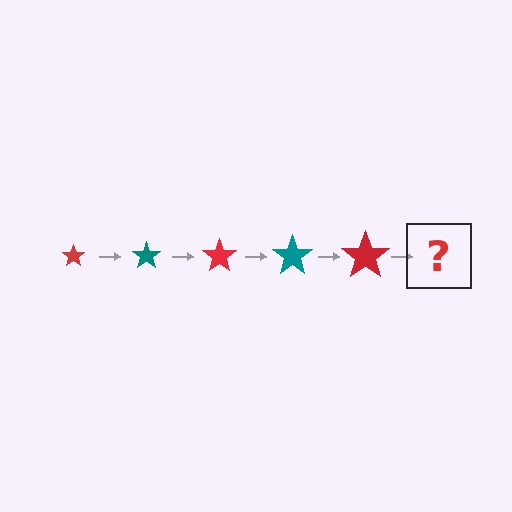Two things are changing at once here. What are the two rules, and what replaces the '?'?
The two rules are that the star grows larger each step and the color cycles through red and teal. The '?' should be a teal star, larger than the previous one.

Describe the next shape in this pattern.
It should be a teal star, larger than the previous one.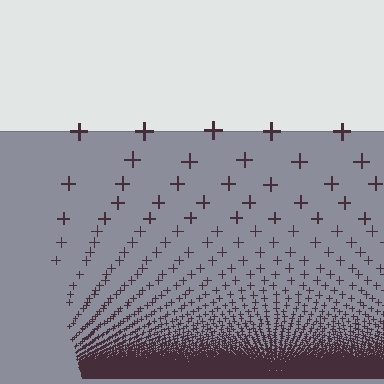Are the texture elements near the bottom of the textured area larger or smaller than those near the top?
Smaller. The gradient is inverted — elements near the bottom are smaller and denser.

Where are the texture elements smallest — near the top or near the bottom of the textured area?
Near the bottom.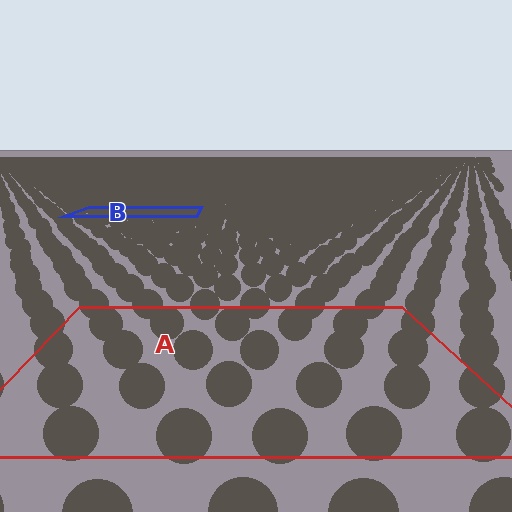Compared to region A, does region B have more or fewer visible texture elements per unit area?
Region B has more texture elements per unit area — they are packed more densely because it is farther away.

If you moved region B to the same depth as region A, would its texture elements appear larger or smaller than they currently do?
They would appear larger. At a closer depth, the same texture elements are projected at a bigger on-screen size.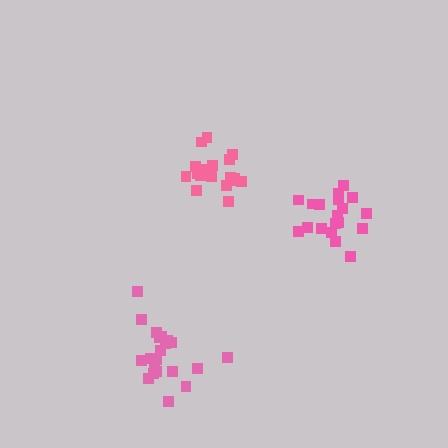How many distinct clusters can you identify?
There are 3 distinct clusters.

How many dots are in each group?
Group 1: 19 dots, Group 2: 20 dots, Group 3: 21 dots (60 total).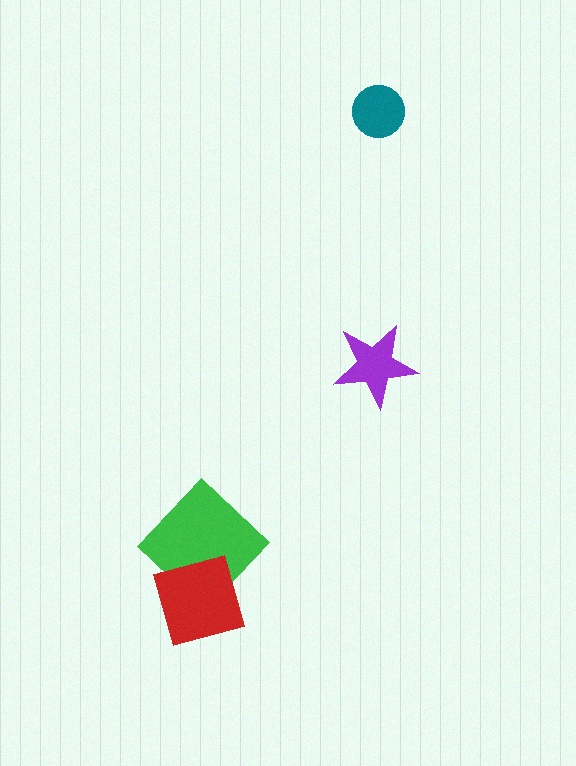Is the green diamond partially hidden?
Yes, it is partially covered by another shape.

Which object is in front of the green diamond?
The red square is in front of the green diamond.